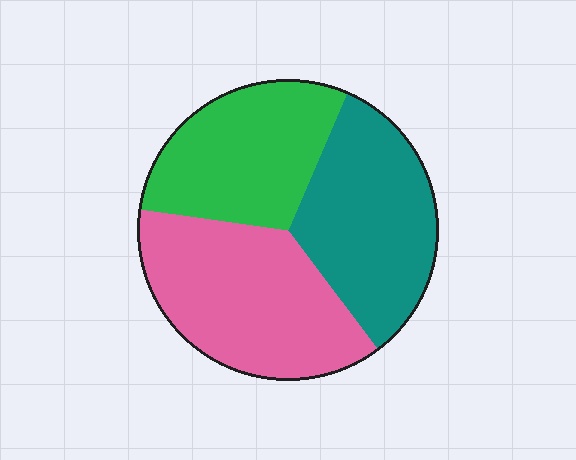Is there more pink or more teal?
Pink.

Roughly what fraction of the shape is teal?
Teal takes up about one third (1/3) of the shape.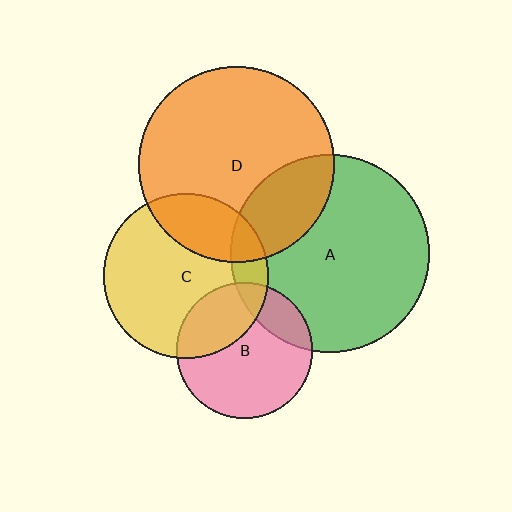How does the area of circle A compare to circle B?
Approximately 2.1 times.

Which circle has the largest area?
Circle A (green).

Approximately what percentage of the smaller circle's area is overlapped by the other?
Approximately 25%.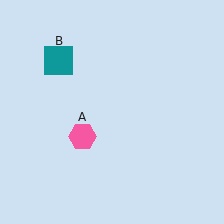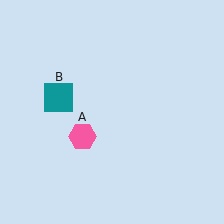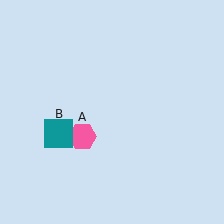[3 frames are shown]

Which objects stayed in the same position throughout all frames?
Pink hexagon (object A) remained stationary.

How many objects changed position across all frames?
1 object changed position: teal square (object B).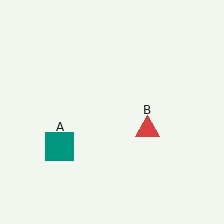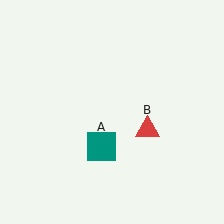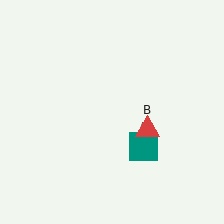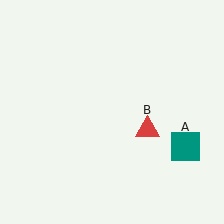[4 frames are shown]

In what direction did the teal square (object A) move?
The teal square (object A) moved right.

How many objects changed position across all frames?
1 object changed position: teal square (object A).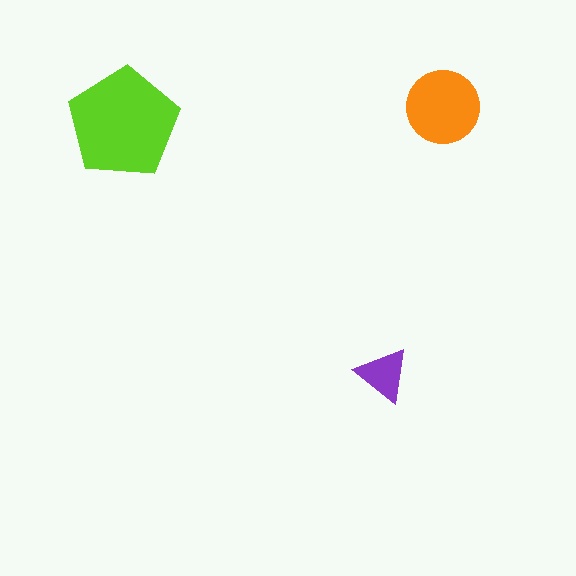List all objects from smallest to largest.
The purple triangle, the orange circle, the lime pentagon.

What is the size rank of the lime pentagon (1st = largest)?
1st.